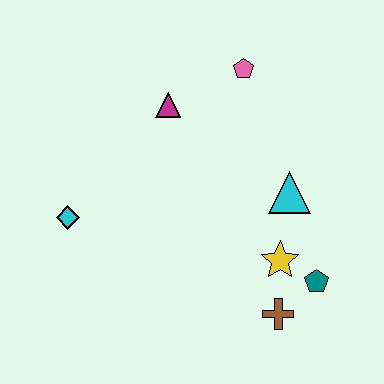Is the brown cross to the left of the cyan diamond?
No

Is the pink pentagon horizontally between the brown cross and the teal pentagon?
No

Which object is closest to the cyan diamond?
The magenta triangle is closest to the cyan diamond.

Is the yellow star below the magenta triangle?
Yes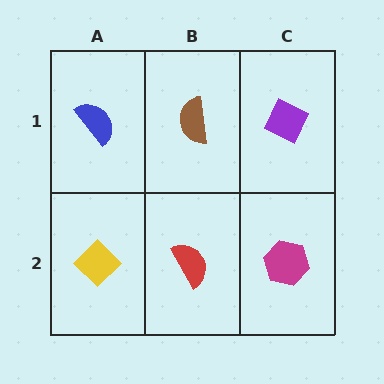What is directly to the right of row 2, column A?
A red semicircle.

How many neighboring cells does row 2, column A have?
2.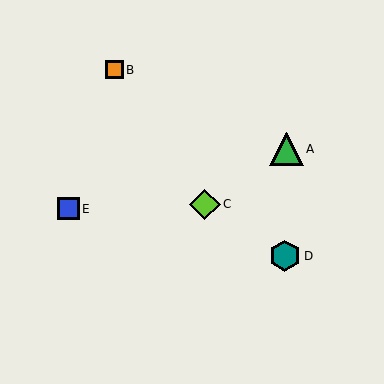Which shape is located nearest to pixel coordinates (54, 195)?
The blue square (labeled E) at (69, 209) is nearest to that location.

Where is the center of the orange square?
The center of the orange square is at (114, 70).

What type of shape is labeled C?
Shape C is a lime diamond.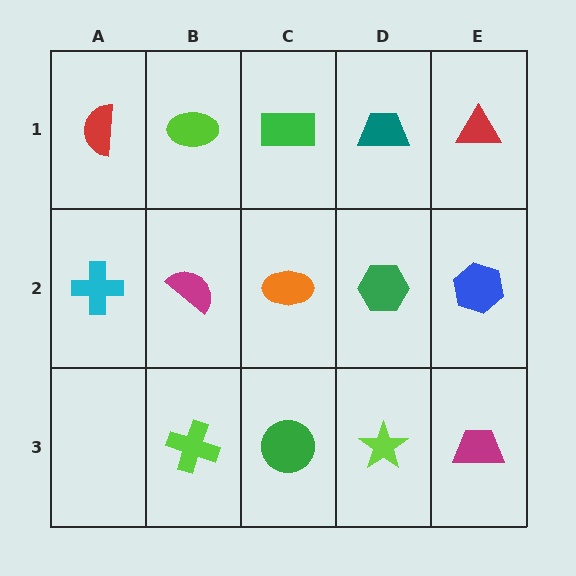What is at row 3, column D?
A lime star.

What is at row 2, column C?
An orange ellipse.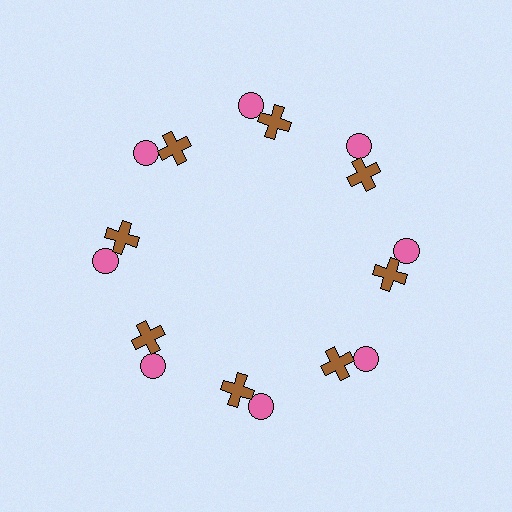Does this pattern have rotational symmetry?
Yes, this pattern has 8-fold rotational symmetry. It looks the same after rotating 45 degrees around the center.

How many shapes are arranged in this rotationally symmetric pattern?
There are 16 shapes, arranged in 8 groups of 2.